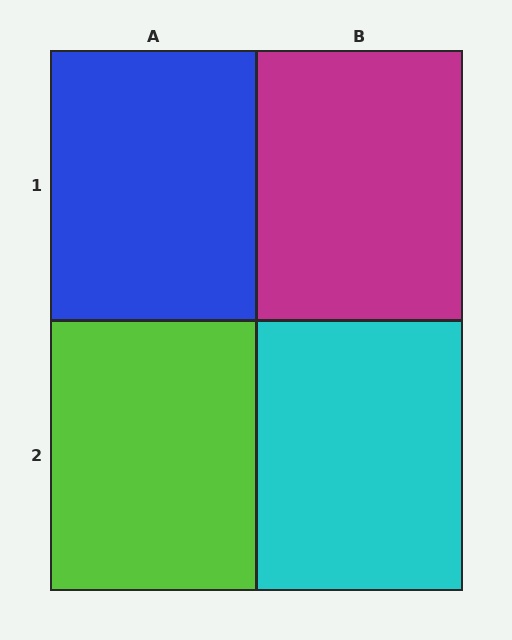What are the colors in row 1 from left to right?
Blue, magenta.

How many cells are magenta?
1 cell is magenta.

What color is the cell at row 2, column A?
Lime.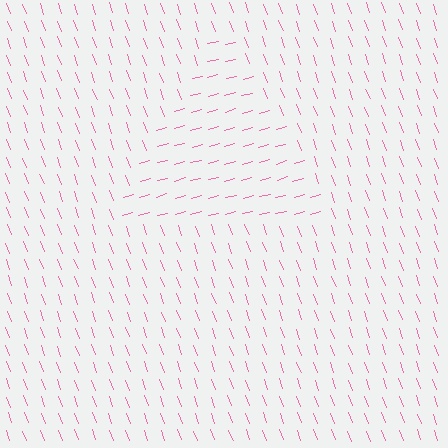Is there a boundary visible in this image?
Yes, there is a texture boundary formed by a change in line orientation.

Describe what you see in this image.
The image is filled with small pink line segments. A triangle region in the image has lines oriented differently from the surrounding lines, creating a visible texture boundary.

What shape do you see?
I see a triangle.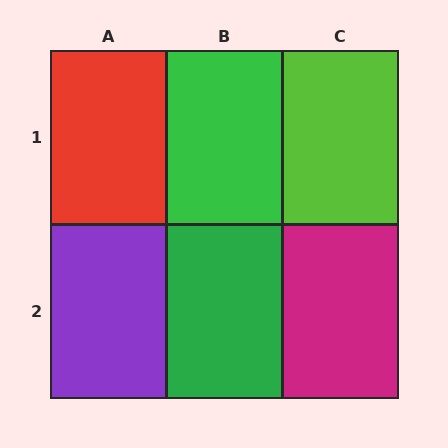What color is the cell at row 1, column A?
Red.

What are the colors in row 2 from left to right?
Purple, green, magenta.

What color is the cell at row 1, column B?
Green.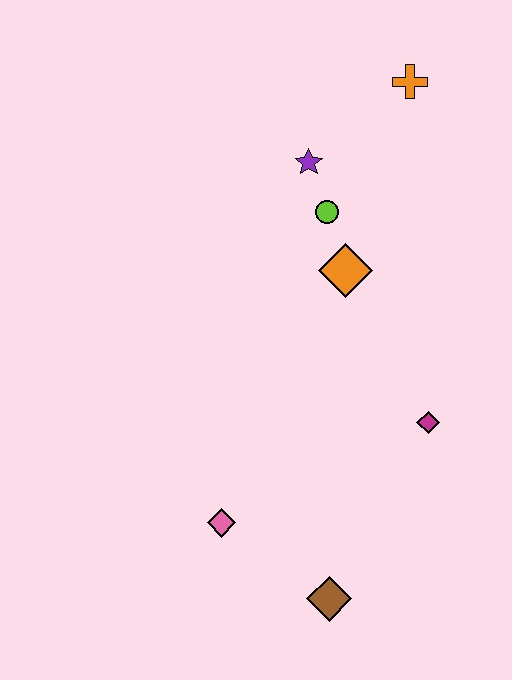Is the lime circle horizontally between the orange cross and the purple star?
Yes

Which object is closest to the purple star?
The lime circle is closest to the purple star.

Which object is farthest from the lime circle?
The brown diamond is farthest from the lime circle.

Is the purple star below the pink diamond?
No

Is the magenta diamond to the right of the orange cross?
Yes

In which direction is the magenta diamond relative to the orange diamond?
The magenta diamond is below the orange diamond.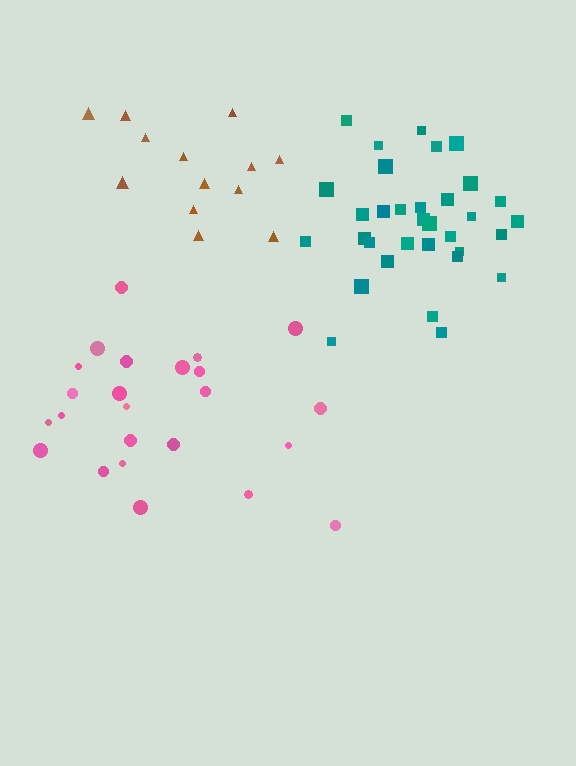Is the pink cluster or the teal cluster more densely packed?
Teal.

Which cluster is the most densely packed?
Teal.